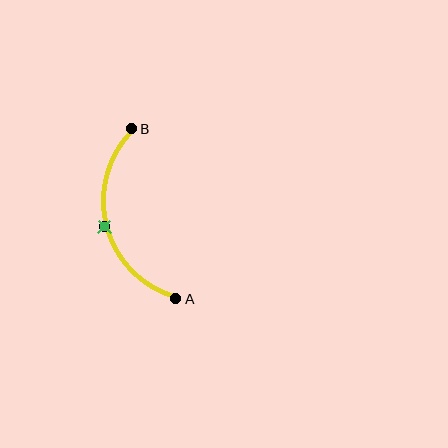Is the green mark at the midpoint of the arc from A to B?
Yes. The green mark lies on the arc at equal arc-length from both A and B — it is the arc midpoint.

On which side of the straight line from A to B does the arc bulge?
The arc bulges to the left of the straight line connecting A and B.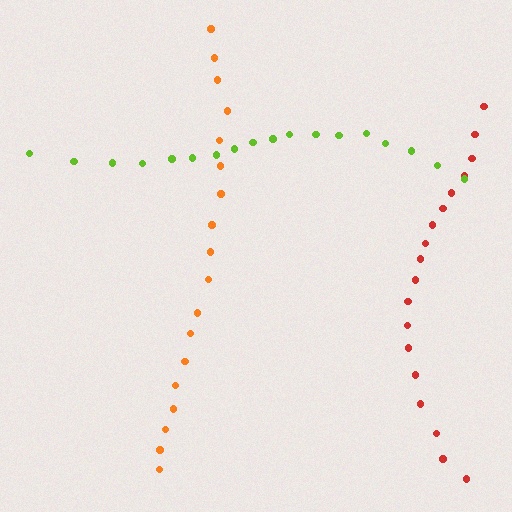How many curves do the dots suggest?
There are 3 distinct paths.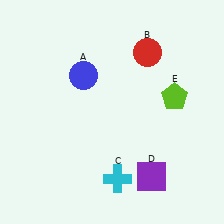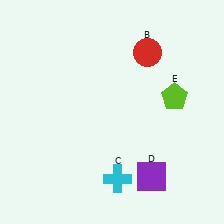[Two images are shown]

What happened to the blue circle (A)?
The blue circle (A) was removed in Image 2. It was in the top-left area of Image 1.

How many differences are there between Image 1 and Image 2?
There is 1 difference between the two images.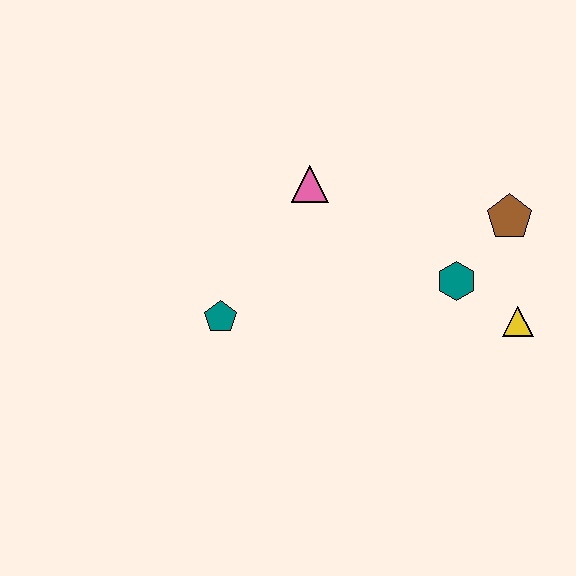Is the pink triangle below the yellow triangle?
No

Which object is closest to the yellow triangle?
The teal hexagon is closest to the yellow triangle.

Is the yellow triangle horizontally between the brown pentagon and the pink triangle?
No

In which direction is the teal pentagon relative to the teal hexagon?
The teal pentagon is to the left of the teal hexagon.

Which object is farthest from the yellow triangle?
The teal pentagon is farthest from the yellow triangle.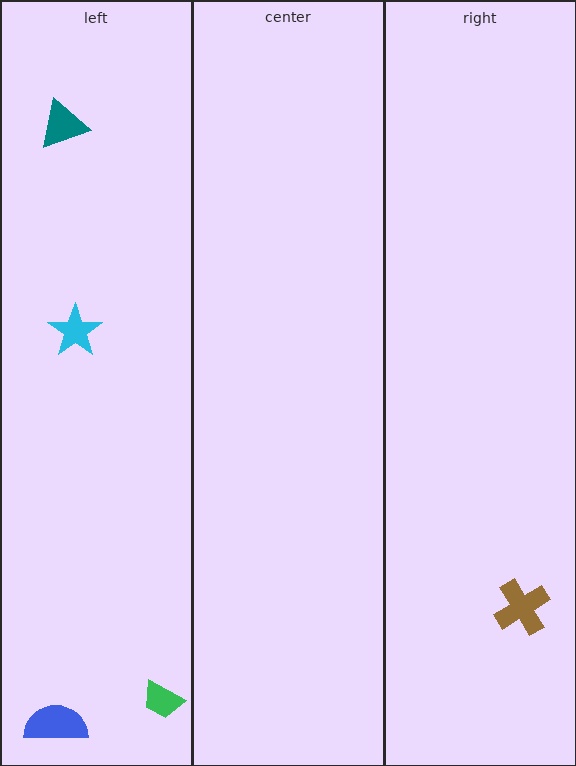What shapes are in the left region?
The green trapezoid, the blue semicircle, the teal triangle, the cyan star.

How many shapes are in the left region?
4.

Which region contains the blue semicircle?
The left region.